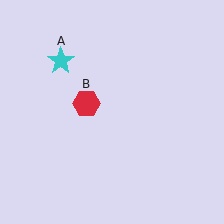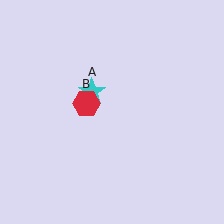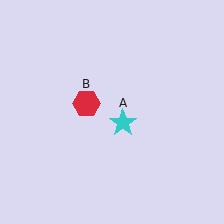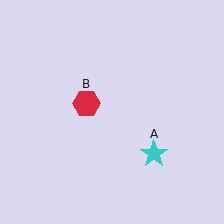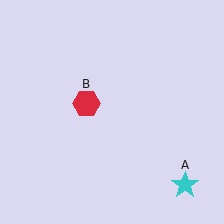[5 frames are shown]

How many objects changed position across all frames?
1 object changed position: cyan star (object A).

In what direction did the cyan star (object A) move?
The cyan star (object A) moved down and to the right.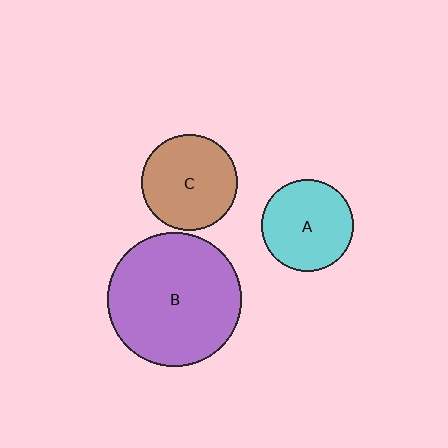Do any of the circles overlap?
No, none of the circles overlap.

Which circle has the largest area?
Circle B (purple).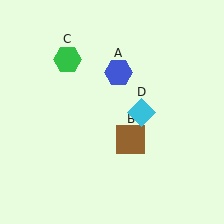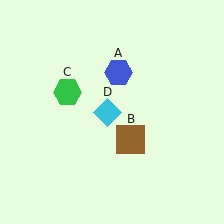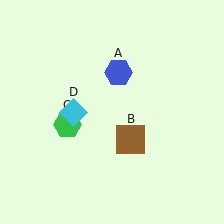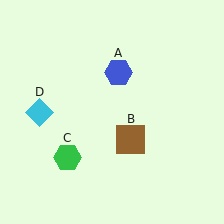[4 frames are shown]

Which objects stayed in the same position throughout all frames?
Blue hexagon (object A) and brown square (object B) remained stationary.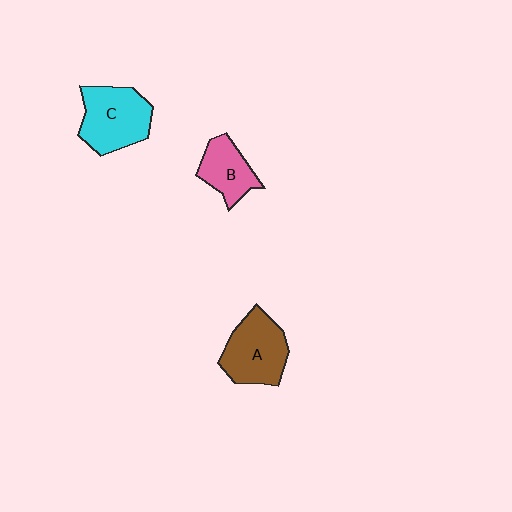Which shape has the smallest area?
Shape B (pink).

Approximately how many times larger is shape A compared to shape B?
Approximately 1.4 times.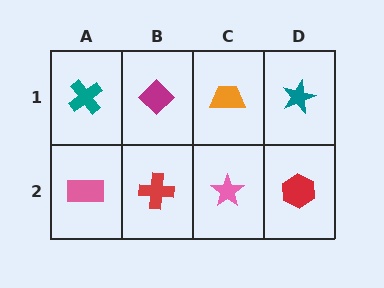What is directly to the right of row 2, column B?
A pink star.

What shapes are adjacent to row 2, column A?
A teal cross (row 1, column A), a red cross (row 2, column B).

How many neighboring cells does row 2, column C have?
3.